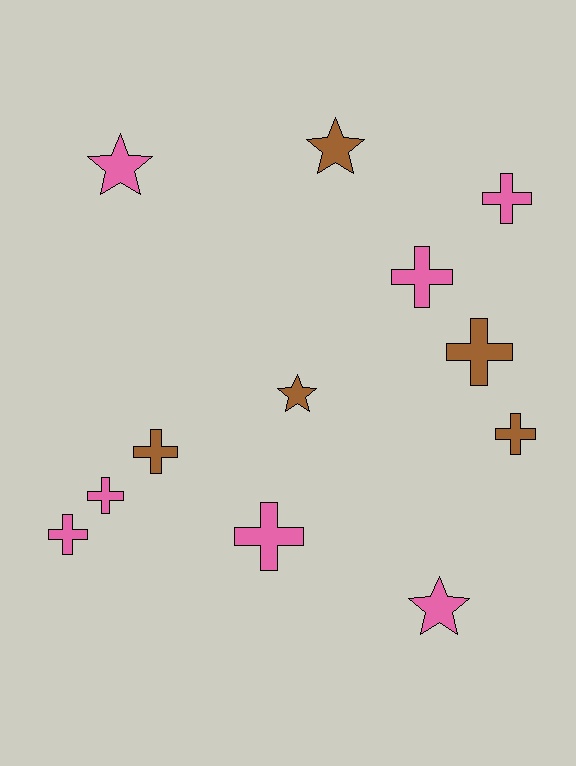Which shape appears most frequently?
Cross, with 8 objects.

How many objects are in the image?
There are 12 objects.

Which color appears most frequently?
Pink, with 7 objects.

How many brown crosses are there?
There are 3 brown crosses.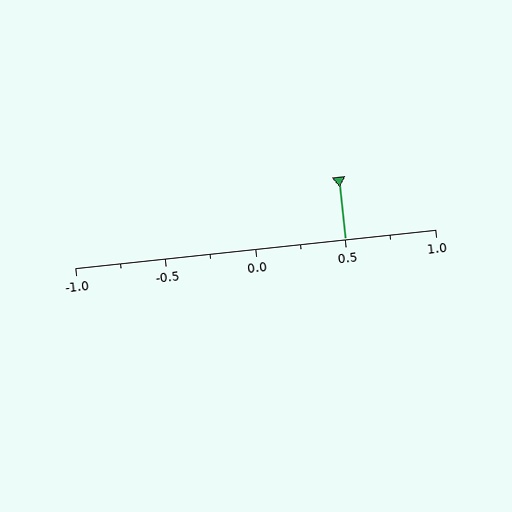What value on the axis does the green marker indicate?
The marker indicates approximately 0.5.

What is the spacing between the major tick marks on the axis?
The major ticks are spaced 0.5 apart.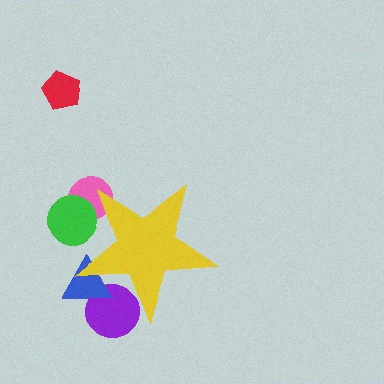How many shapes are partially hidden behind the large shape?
4 shapes are partially hidden.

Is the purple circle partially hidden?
Yes, the purple circle is partially hidden behind the yellow star.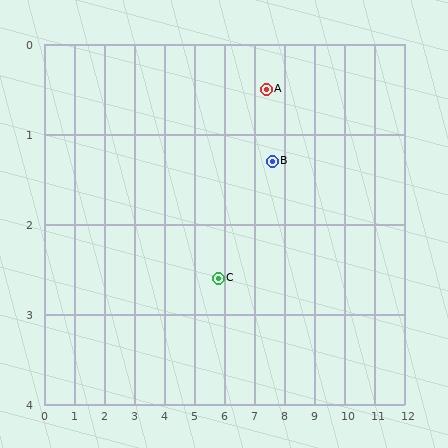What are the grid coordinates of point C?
Point C is at approximately (5.8, 2.6).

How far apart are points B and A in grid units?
Points B and A are about 0.8 grid units apart.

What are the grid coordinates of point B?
Point B is at approximately (7.6, 1.3).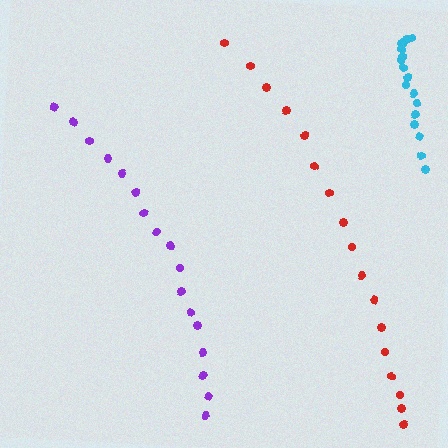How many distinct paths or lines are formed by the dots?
There are 3 distinct paths.